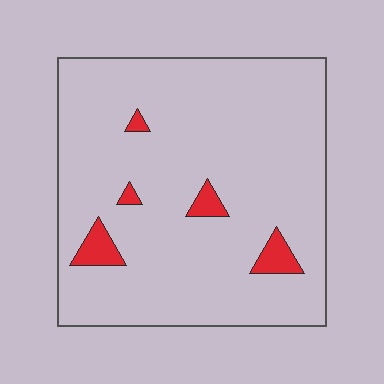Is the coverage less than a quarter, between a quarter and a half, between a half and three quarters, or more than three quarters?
Less than a quarter.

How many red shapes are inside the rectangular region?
5.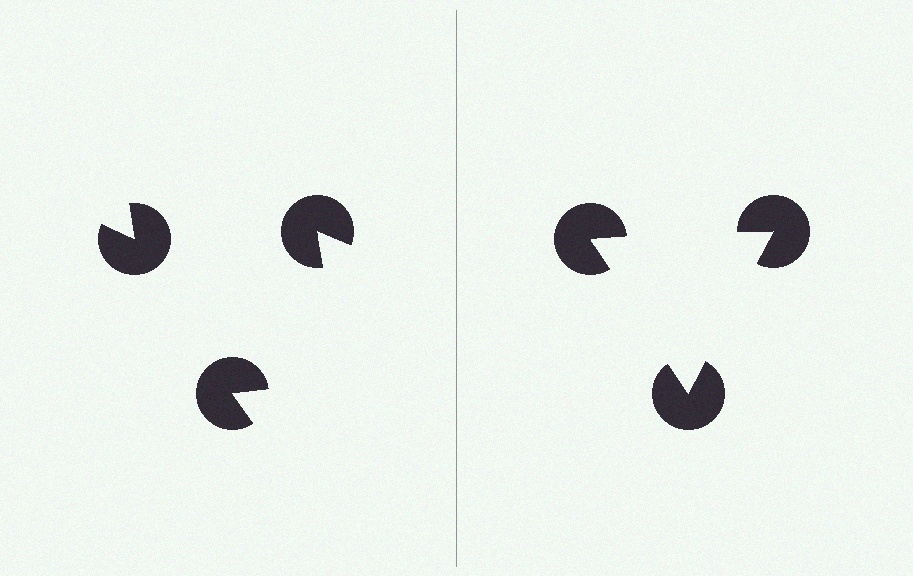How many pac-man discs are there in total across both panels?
6 — 3 on each side.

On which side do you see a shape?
An illusory triangle appears on the right side. On the left side the wedge cuts are rotated, so no coherent shape forms.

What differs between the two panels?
The pac-man discs are positioned identically on both sides; only the wedge orientations differ. On the right they align to a triangle; on the left they are misaligned.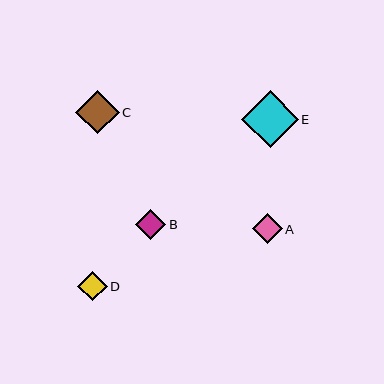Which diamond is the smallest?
Diamond D is the smallest with a size of approximately 29 pixels.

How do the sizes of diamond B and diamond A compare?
Diamond B and diamond A are approximately the same size.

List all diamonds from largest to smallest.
From largest to smallest: E, C, B, A, D.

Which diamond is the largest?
Diamond E is the largest with a size of approximately 56 pixels.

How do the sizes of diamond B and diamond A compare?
Diamond B and diamond A are approximately the same size.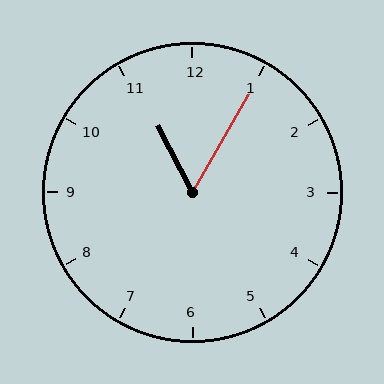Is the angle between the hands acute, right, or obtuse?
It is acute.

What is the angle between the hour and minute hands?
Approximately 58 degrees.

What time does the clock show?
11:05.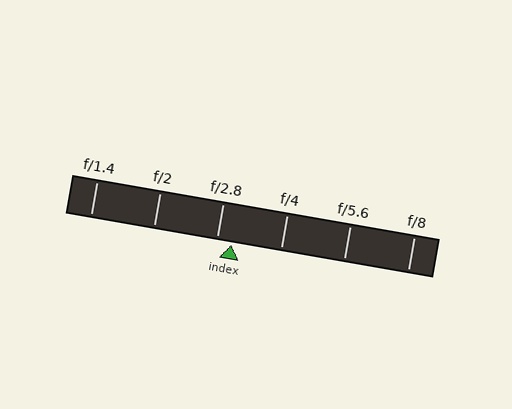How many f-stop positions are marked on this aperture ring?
There are 6 f-stop positions marked.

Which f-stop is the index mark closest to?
The index mark is closest to f/2.8.